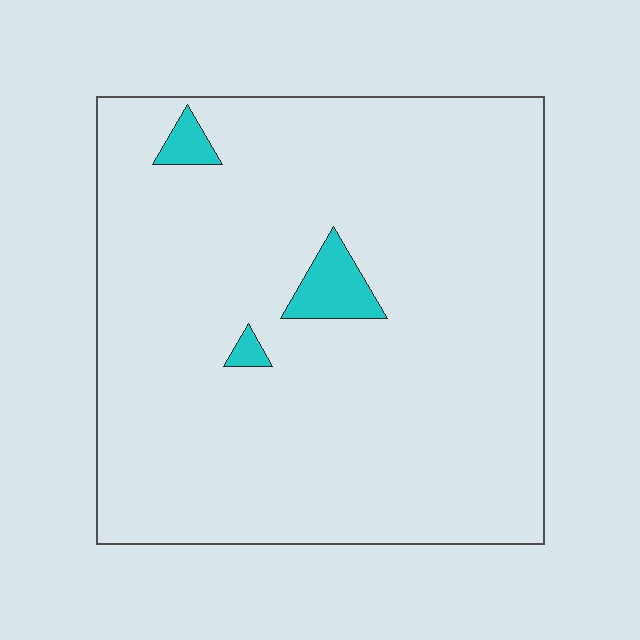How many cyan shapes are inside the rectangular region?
3.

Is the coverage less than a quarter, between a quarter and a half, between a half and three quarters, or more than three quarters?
Less than a quarter.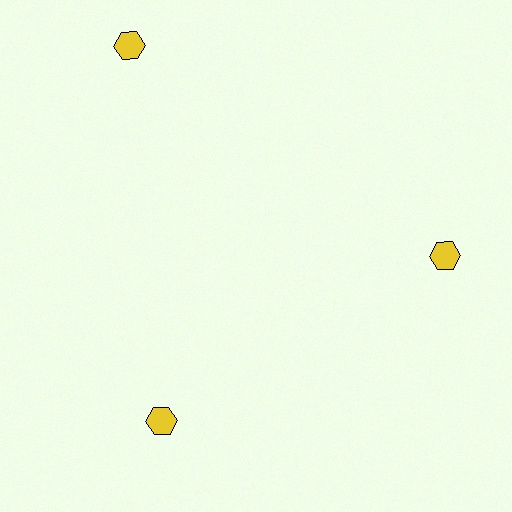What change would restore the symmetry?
The symmetry would be restored by moving it inward, back onto the ring so that all 3 hexagons sit at equal angles and equal distance from the center.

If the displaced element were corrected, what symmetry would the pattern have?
It would have 3-fold rotational symmetry — the pattern would map onto itself every 120 degrees.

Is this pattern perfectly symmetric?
No. The 3 yellow hexagons are arranged in a ring, but one element near the 11 o'clock position is pushed outward from the center, breaking the 3-fold rotational symmetry.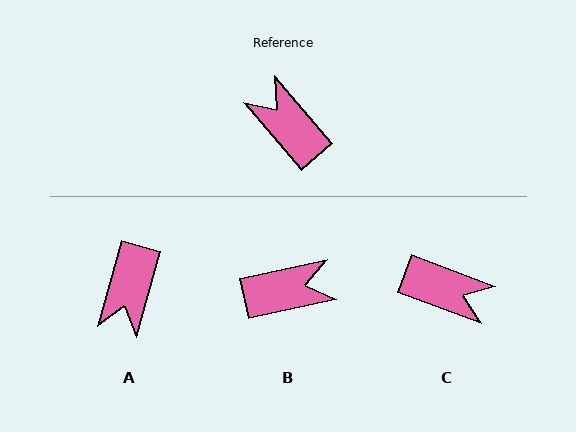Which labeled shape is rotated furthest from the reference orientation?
C, about 151 degrees away.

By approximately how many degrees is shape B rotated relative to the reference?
Approximately 119 degrees clockwise.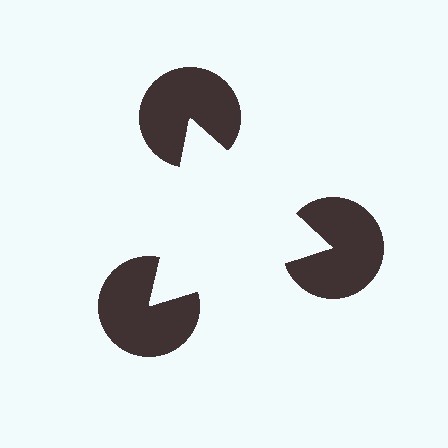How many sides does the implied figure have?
3 sides.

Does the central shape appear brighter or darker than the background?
It typically appears slightly brighter than the background, even though no actual brightness change is drawn.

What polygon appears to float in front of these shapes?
An illusory triangle — its edges are inferred from the aligned wedge cuts in the pac-man discs, not physically drawn.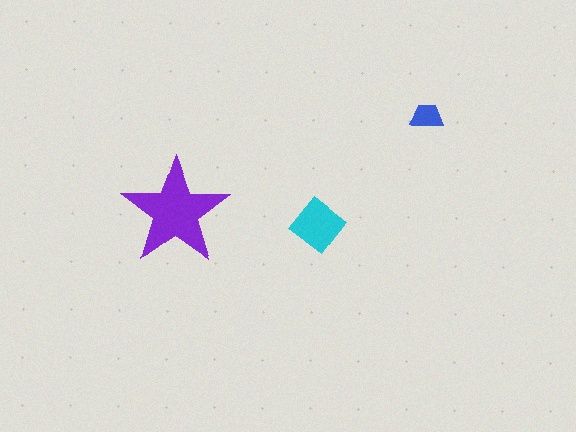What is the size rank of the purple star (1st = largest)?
1st.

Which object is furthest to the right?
The blue trapezoid is rightmost.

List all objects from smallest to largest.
The blue trapezoid, the cyan diamond, the purple star.